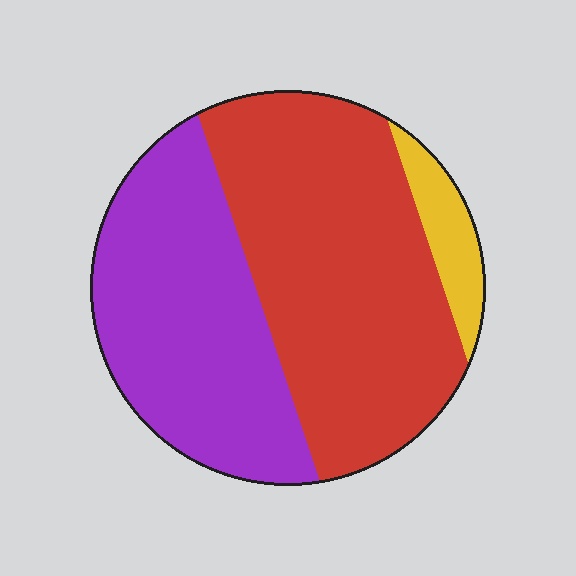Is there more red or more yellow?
Red.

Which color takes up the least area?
Yellow, at roughly 5%.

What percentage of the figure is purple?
Purple takes up between a quarter and a half of the figure.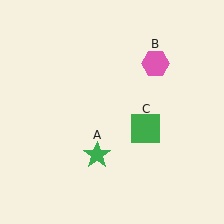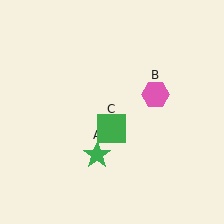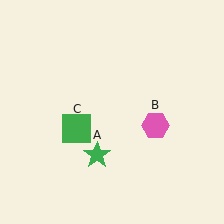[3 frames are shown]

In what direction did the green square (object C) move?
The green square (object C) moved left.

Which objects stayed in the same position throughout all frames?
Green star (object A) remained stationary.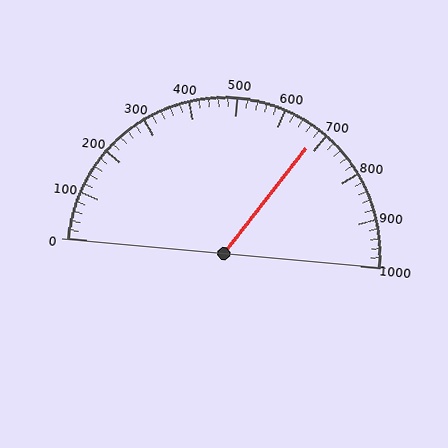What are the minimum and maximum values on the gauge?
The gauge ranges from 0 to 1000.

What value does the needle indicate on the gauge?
The needle indicates approximately 680.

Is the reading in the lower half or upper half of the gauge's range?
The reading is in the upper half of the range (0 to 1000).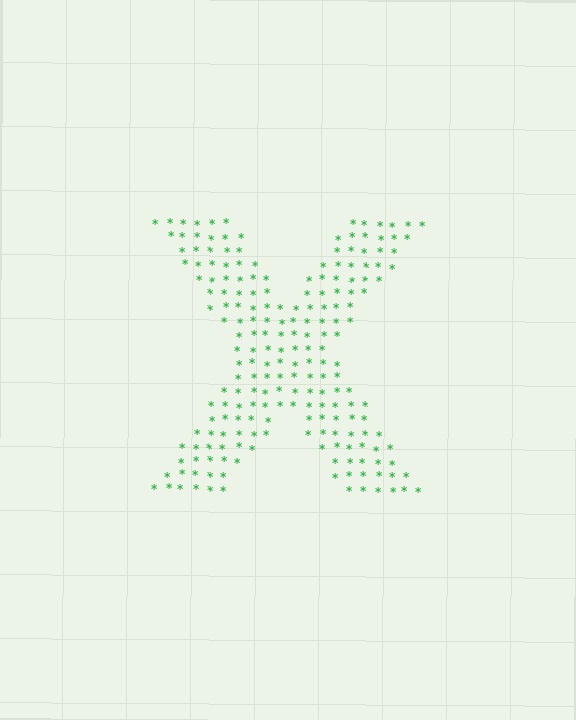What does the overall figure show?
The overall figure shows the letter X.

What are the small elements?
The small elements are asterisks.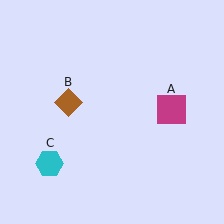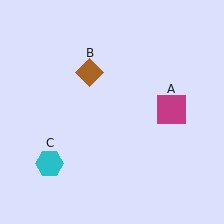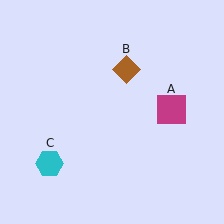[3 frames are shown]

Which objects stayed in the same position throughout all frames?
Magenta square (object A) and cyan hexagon (object C) remained stationary.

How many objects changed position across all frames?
1 object changed position: brown diamond (object B).